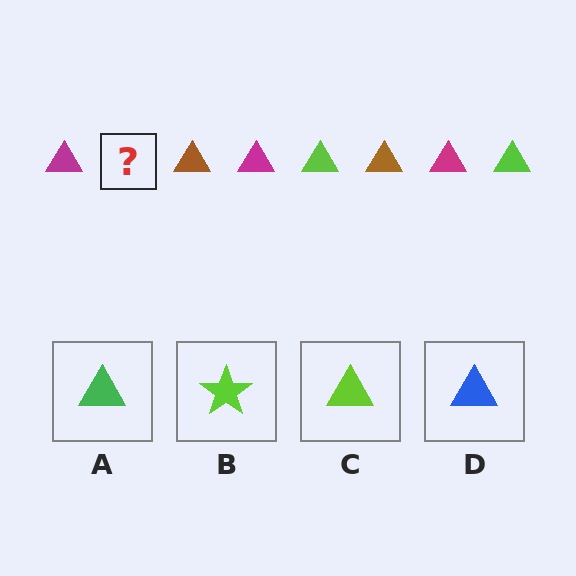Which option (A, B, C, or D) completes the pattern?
C.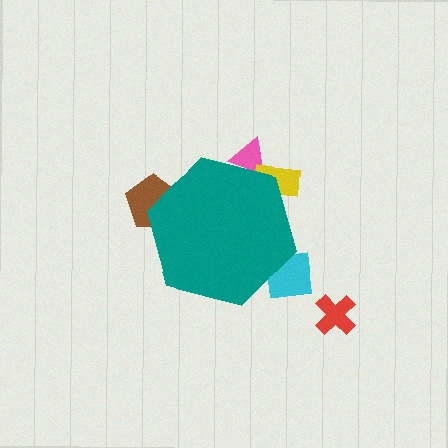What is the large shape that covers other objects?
A teal hexagon.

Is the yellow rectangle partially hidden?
Yes, the yellow rectangle is partially hidden behind the teal hexagon.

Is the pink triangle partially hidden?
Yes, the pink triangle is partially hidden behind the teal hexagon.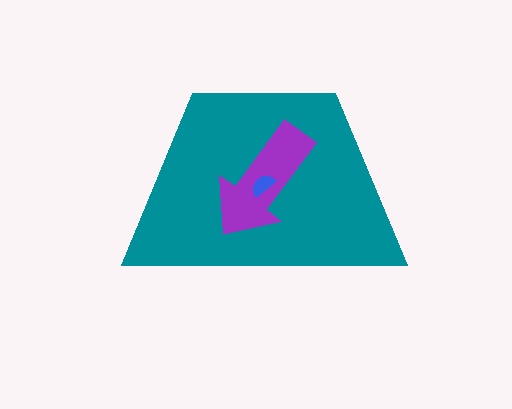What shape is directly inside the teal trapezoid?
The purple arrow.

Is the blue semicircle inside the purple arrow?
Yes.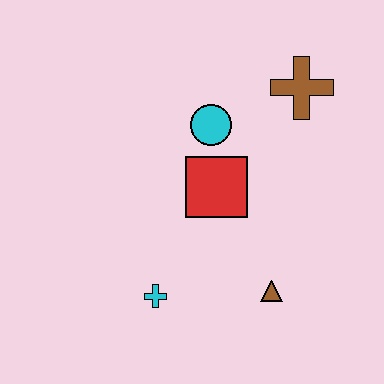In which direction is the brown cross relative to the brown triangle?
The brown cross is above the brown triangle.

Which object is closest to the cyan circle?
The red square is closest to the cyan circle.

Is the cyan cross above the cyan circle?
No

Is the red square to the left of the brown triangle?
Yes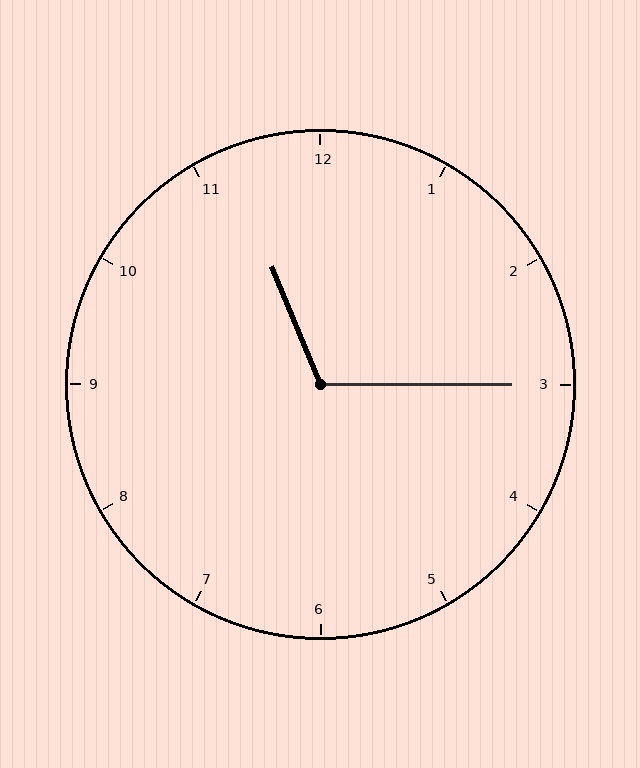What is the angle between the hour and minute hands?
Approximately 112 degrees.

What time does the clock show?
11:15.